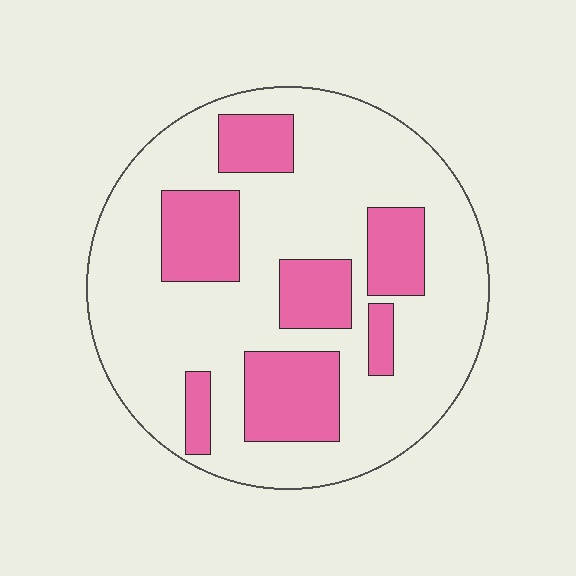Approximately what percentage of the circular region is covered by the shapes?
Approximately 25%.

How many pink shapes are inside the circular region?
7.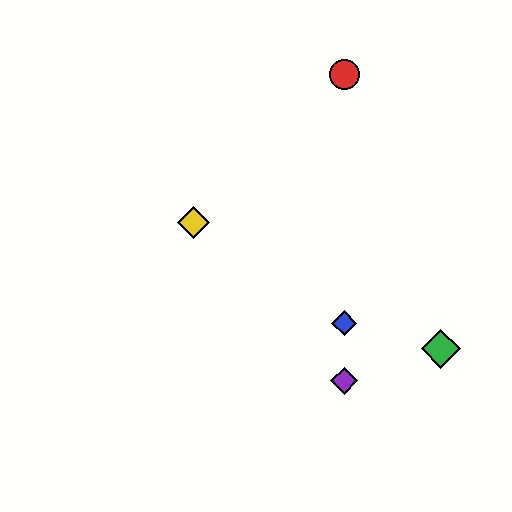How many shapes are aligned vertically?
3 shapes (the red circle, the blue diamond, the purple diamond) are aligned vertically.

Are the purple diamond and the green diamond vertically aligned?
No, the purple diamond is at x≈344 and the green diamond is at x≈441.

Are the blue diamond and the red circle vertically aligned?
Yes, both are at x≈344.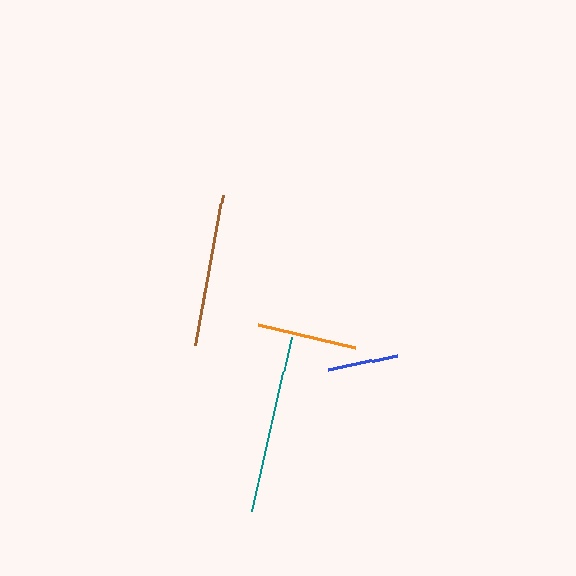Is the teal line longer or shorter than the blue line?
The teal line is longer than the blue line.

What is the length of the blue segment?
The blue segment is approximately 70 pixels long.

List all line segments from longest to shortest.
From longest to shortest: teal, brown, orange, blue.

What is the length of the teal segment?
The teal segment is approximately 178 pixels long.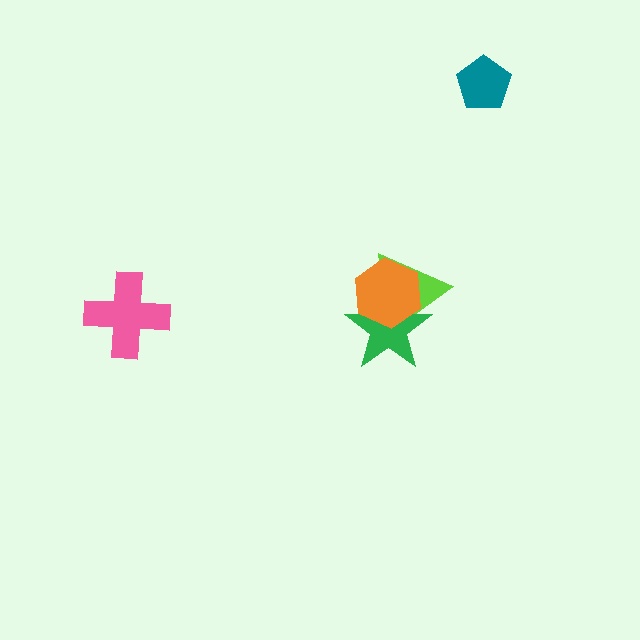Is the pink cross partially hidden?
No, no other shape covers it.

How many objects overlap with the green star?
2 objects overlap with the green star.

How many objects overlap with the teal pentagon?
0 objects overlap with the teal pentagon.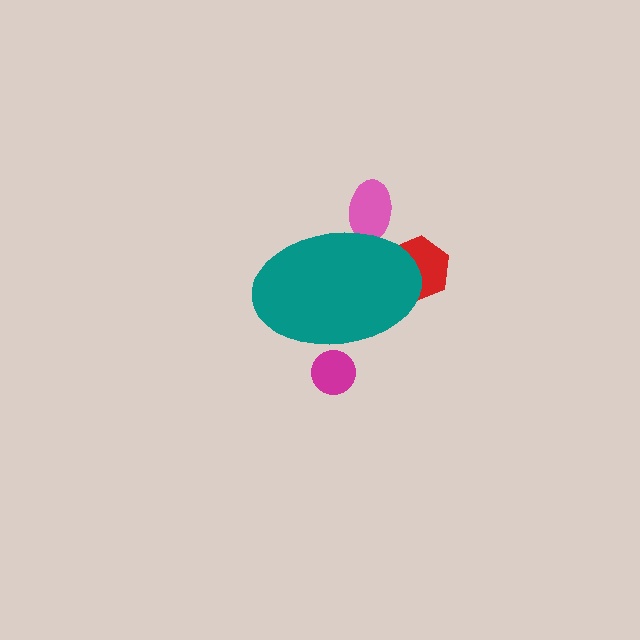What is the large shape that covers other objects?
A teal ellipse.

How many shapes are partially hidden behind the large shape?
3 shapes are partially hidden.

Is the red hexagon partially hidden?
Yes, the red hexagon is partially hidden behind the teal ellipse.